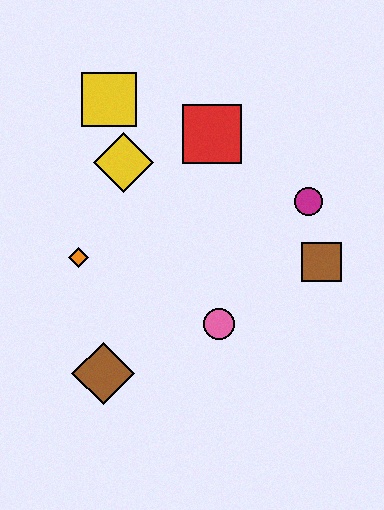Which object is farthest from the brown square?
The yellow square is farthest from the brown square.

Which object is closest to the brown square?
The magenta circle is closest to the brown square.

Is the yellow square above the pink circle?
Yes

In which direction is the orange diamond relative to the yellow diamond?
The orange diamond is below the yellow diamond.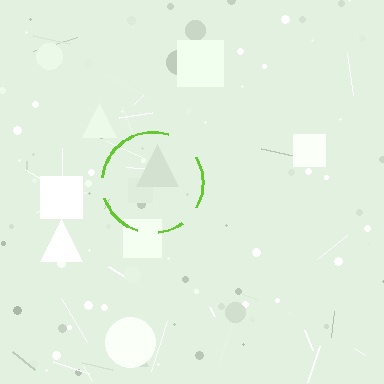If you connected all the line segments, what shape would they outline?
They would outline a circle.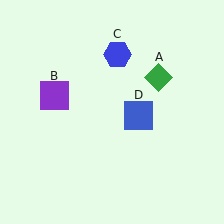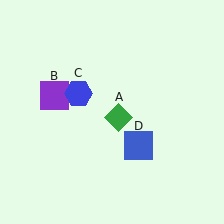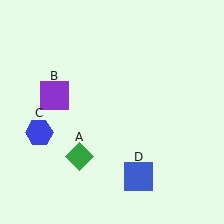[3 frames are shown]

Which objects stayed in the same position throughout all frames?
Purple square (object B) remained stationary.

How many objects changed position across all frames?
3 objects changed position: green diamond (object A), blue hexagon (object C), blue square (object D).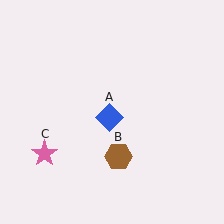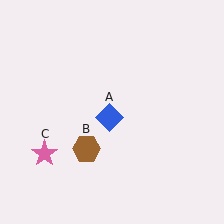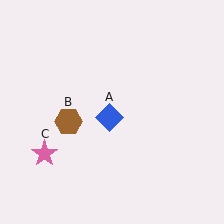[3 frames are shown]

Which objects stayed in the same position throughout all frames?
Blue diamond (object A) and pink star (object C) remained stationary.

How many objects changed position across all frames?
1 object changed position: brown hexagon (object B).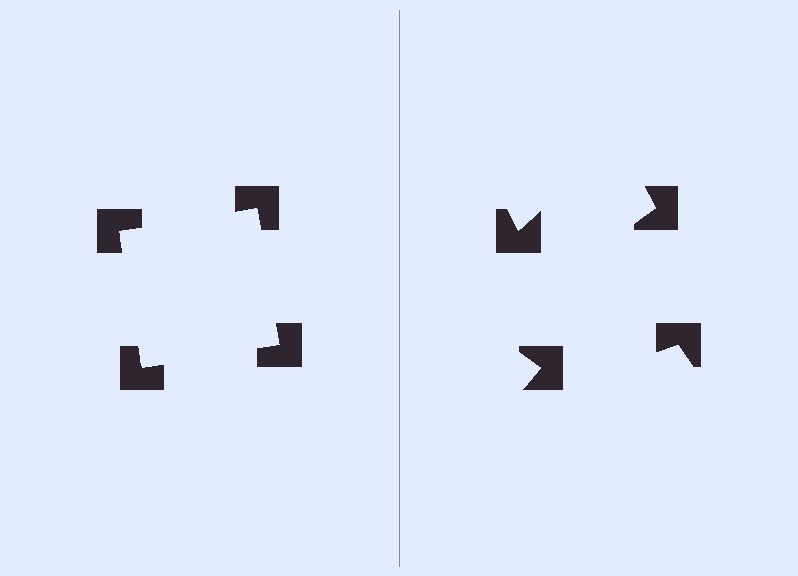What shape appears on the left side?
An illusory square.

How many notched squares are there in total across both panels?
8 — 4 on each side.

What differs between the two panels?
The notched squares are positioned identically on both sides; only the wedge orientations differ. On the left they align to a square; on the right they are misaligned.